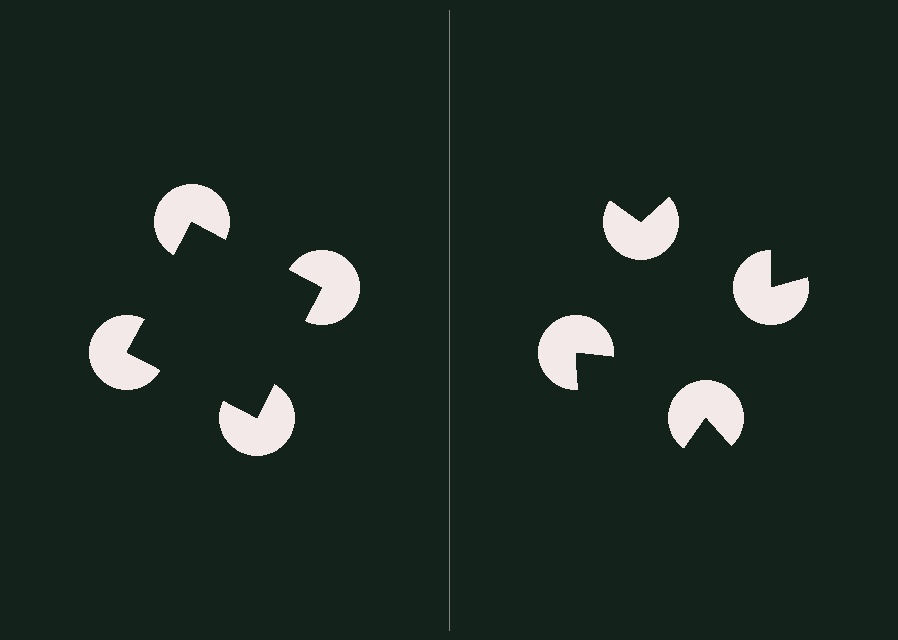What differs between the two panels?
The pac-man discs are positioned identically on both sides; only the wedge orientations differ. On the left they align to a square; on the right they are misaligned.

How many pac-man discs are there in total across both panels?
8 — 4 on each side.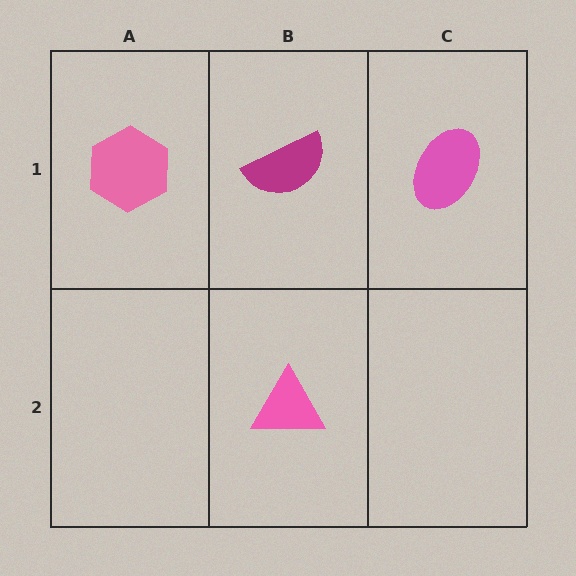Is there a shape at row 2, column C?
No, that cell is empty.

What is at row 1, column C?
A pink ellipse.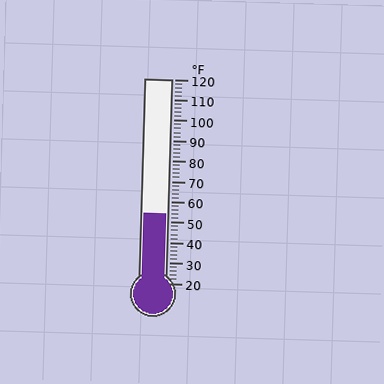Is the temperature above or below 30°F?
The temperature is above 30°F.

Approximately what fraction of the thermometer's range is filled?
The thermometer is filled to approximately 35% of its range.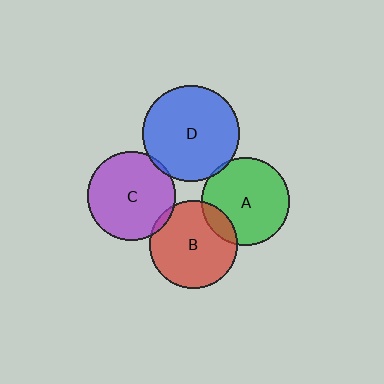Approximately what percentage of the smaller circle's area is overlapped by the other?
Approximately 5%.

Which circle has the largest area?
Circle D (blue).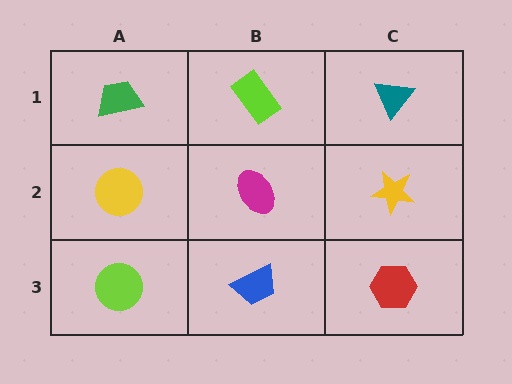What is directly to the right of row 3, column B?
A red hexagon.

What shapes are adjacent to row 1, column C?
A yellow star (row 2, column C), a lime rectangle (row 1, column B).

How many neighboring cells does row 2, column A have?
3.